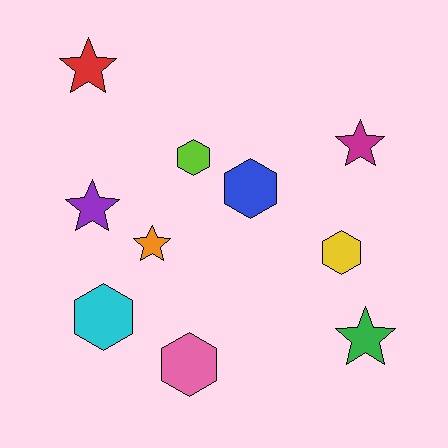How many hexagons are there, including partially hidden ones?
There are 5 hexagons.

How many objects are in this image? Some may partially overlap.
There are 10 objects.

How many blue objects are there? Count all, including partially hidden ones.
There is 1 blue object.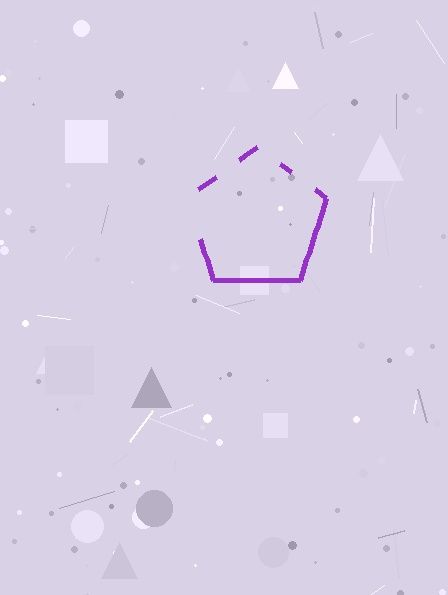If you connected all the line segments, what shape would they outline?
They would outline a pentagon.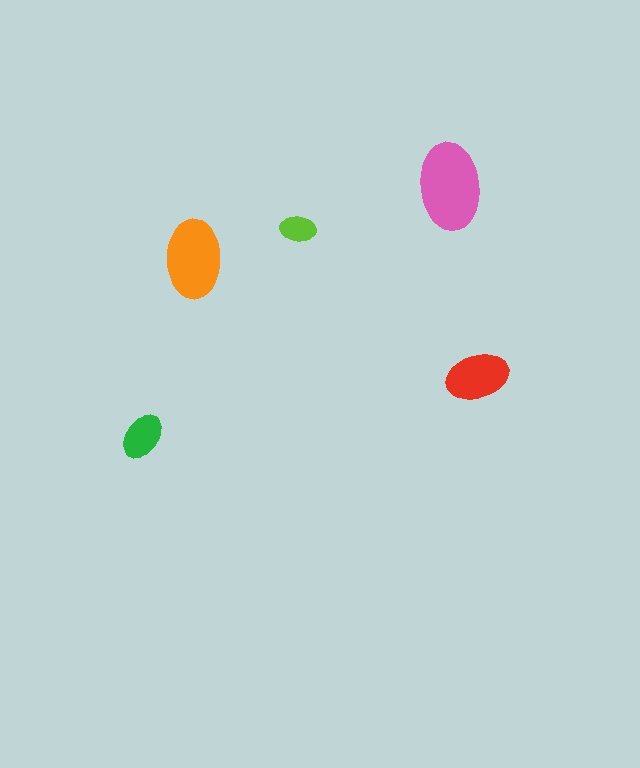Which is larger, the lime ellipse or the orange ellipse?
The orange one.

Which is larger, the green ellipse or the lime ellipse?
The green one.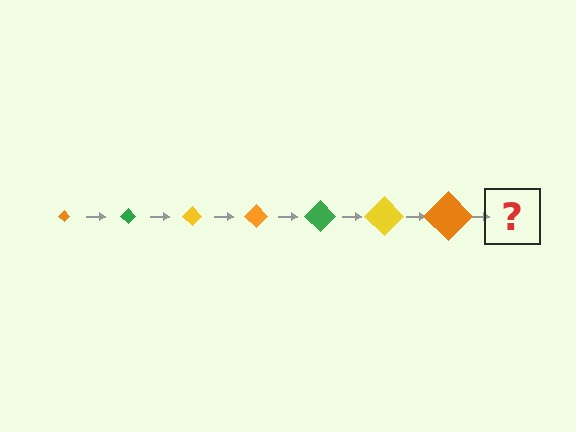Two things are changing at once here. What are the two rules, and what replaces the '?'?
The two rules are that the diamond grows larger each step and the color cycles through orange, green, and yellow. The '?' should be a green diamond, larger than the previous one.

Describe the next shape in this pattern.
It should be a green diamond, larger than the previous one.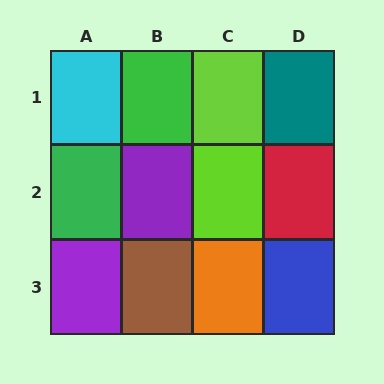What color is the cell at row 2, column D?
Red.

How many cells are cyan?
1 cell is cyan.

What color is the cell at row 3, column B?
Brown.